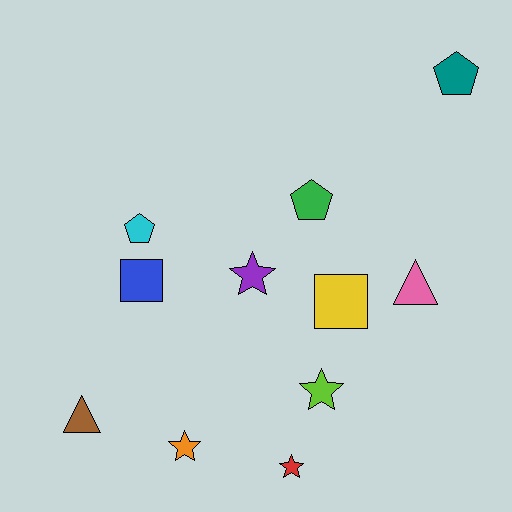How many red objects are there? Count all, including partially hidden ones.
There is 1 red object.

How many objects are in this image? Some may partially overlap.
There are 11 objects.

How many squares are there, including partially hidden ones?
There are 2 squares.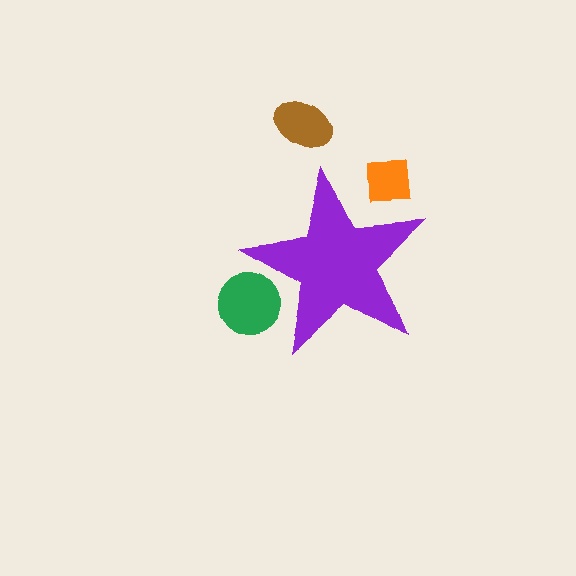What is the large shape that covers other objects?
A purple star.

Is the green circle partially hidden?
Yes, the green circle is partially hidden behind the purple star.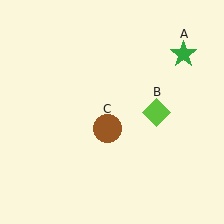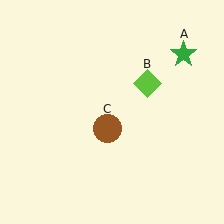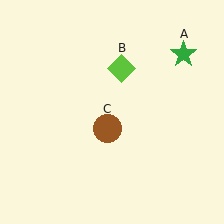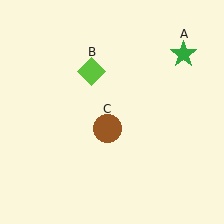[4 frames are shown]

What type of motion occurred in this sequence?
The lime diamond (object B) rotated counterclockwise around the center of the scene.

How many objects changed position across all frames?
1 object changed position: lime diamond (object B).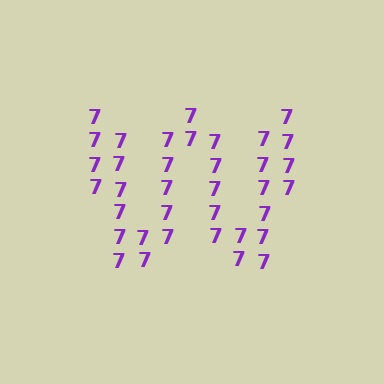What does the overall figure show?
The overall figure shows the letter W.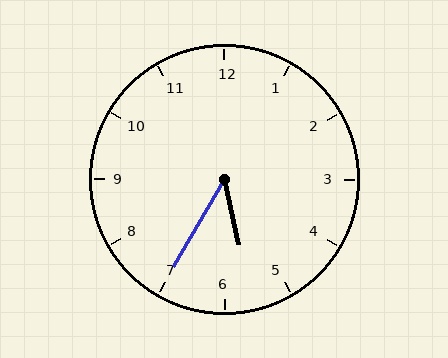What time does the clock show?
5:35.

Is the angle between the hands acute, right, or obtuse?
It is acute.